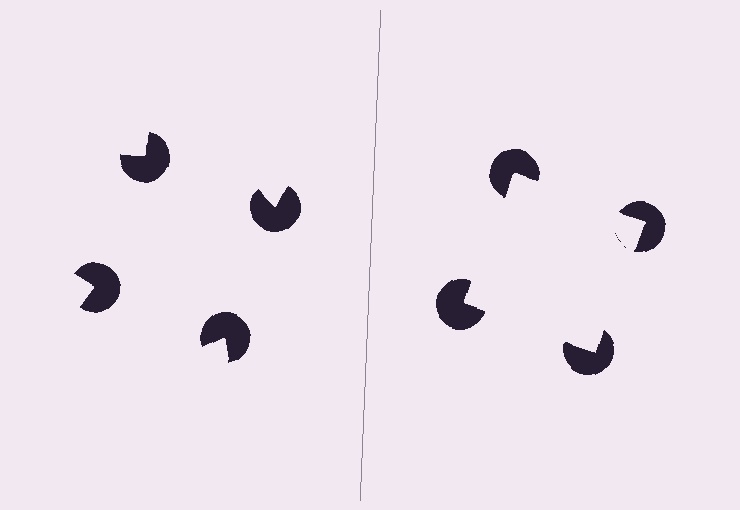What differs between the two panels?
The pac-man discs are positioned identically on both sides; only the wedge orientations differ. On the right they align to a square; on the left they are misaligned.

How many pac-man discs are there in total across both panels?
8 — 4 on each side.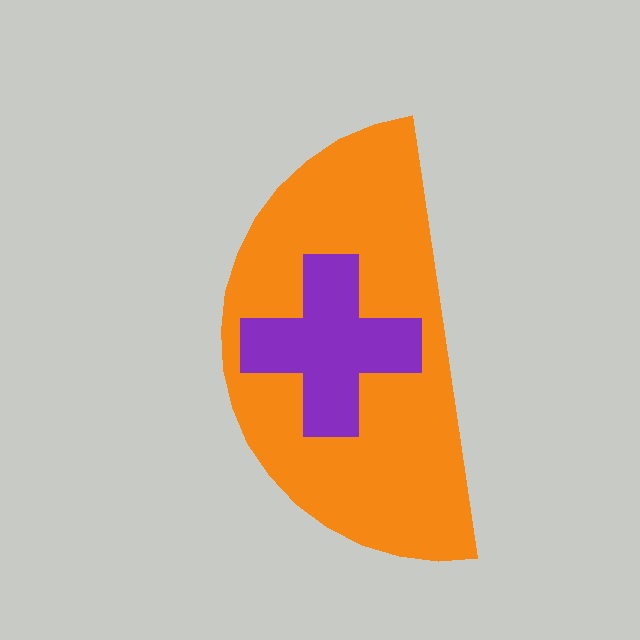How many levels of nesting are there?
2.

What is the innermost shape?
The purple cross.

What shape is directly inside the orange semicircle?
The purple cross.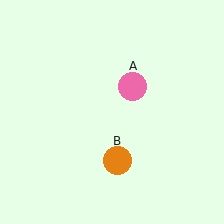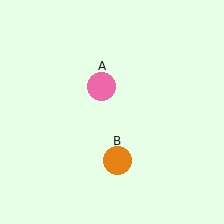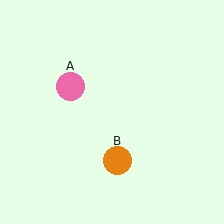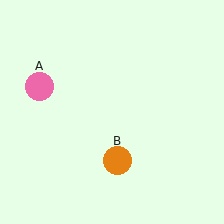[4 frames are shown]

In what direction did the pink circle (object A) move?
The pink circle (object A) moved left.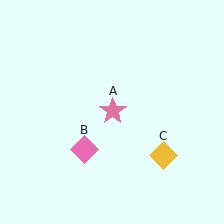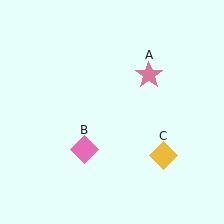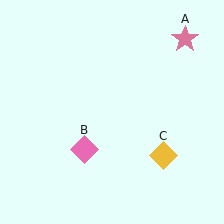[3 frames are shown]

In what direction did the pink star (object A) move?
The pink star (object A) moved up and to the right.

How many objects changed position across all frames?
1 object changed position: pink star (object A).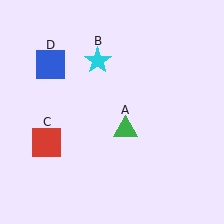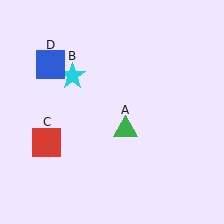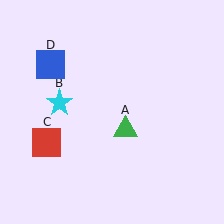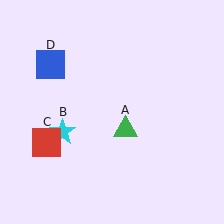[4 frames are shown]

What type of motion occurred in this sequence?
The cyan star (object B) rotated counterclockwise around the center of the scene.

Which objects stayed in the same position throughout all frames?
Green triangle (object A) and red square (object C) and blue square (object D) remained stationary.